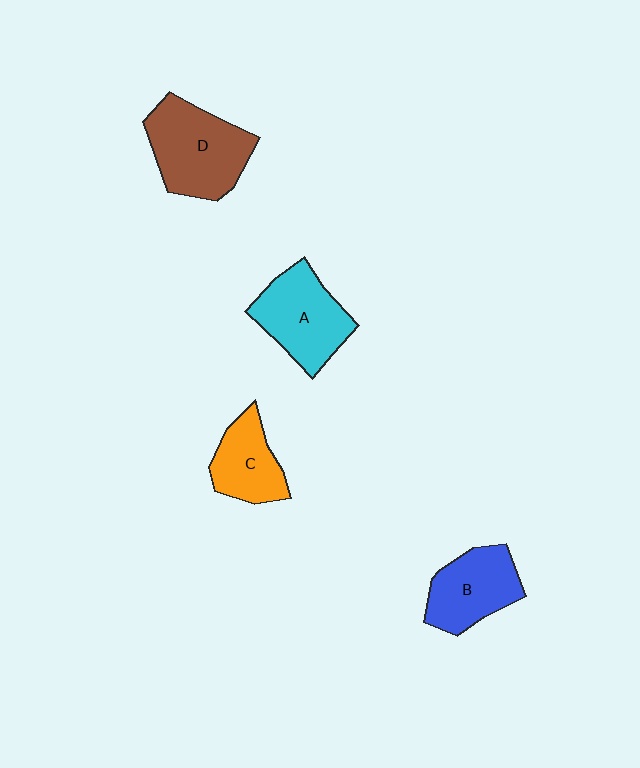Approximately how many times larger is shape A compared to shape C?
Approximately 1.4 times.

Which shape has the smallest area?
Shape C (orange).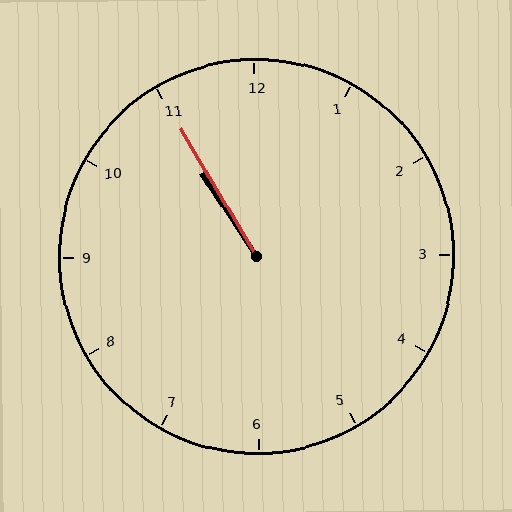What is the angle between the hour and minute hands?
Approximately 2 degrees.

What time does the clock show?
10:55.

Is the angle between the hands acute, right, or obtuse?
It is acute.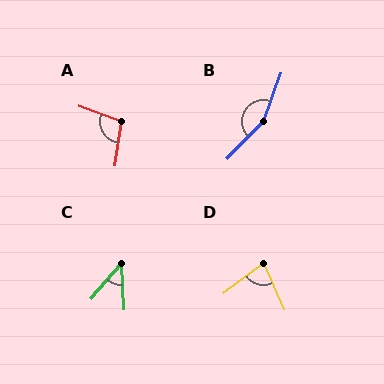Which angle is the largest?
B, at approximately 156 degrees.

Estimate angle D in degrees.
Approximately 76 degrees.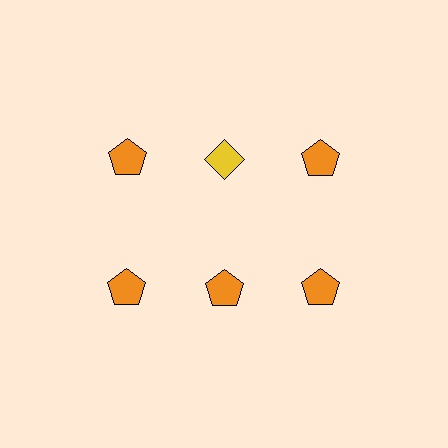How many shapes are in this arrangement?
There are 6 shapes arranged in a grid pattern.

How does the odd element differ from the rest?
It differs in both color (yellow instead of orange) and shape (diamond instead of pentagon).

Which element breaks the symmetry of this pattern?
The yellow diamond in the top row, second from left column breaks the symmetry. All other shapes are orange pentagons.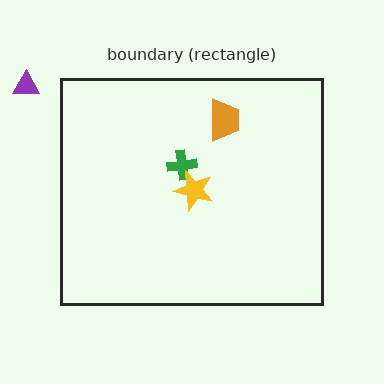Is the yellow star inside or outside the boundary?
Inside.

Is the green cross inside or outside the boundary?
Inside.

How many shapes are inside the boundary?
3 inside, 1 outside.